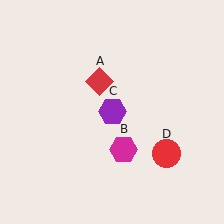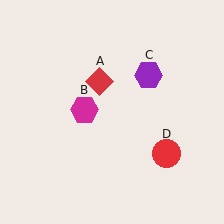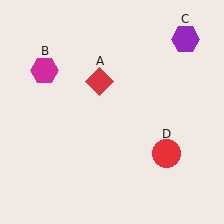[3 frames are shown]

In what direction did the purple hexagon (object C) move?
The purple hexagon (object C) moved up and to the right.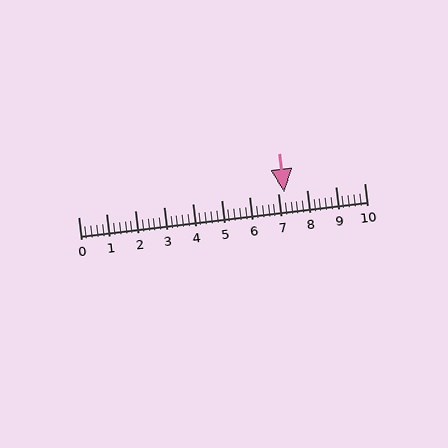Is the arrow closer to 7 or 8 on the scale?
The arrow is closer to 7.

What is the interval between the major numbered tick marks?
The major tick marks are spaced 1 units apart.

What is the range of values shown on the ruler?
The ruler shows values from 0 to 10.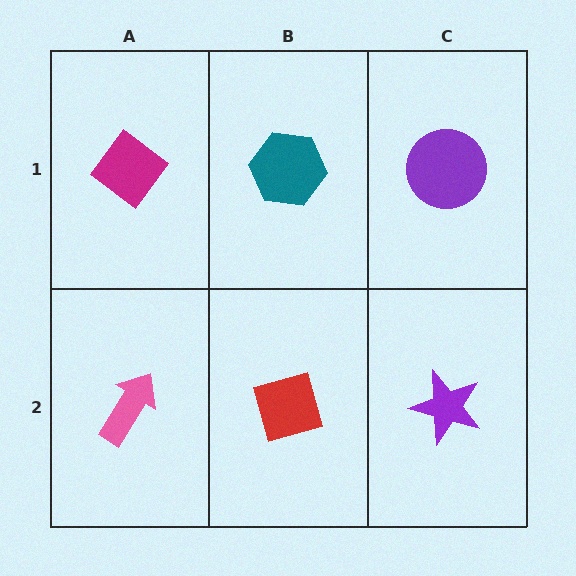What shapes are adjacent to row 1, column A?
A pink arrow (row 2, column A), a teal hexagon (row 1, column B).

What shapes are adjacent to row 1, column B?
A red diamond (row 2, column B), a magenta diamond (row 1, column A), a purple circle (row 1, column C).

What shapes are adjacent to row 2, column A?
A magenta diamond (row 1, column A), a red diamond (row 2, column B).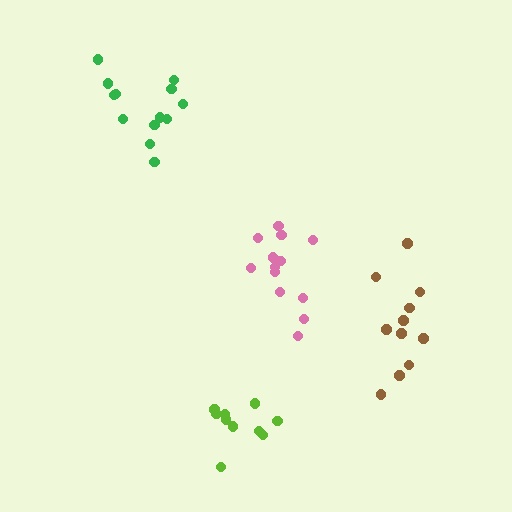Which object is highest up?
The green cluster is topmost.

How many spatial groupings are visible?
There are 4 spatial groupings.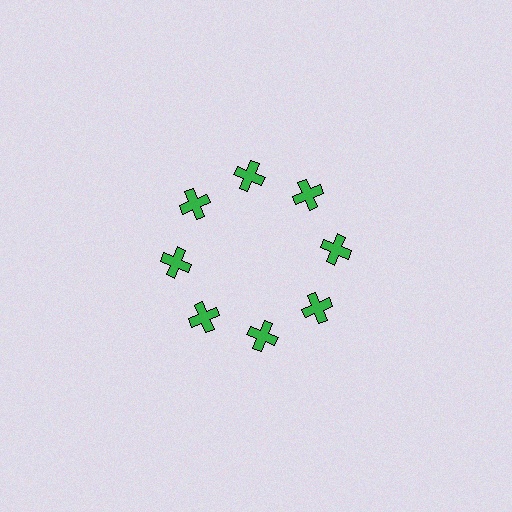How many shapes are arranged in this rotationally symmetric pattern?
There are 8 shapes, arranged in 8 groups of 1.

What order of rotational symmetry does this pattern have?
This pattern has 8-fold rotational symmetry.